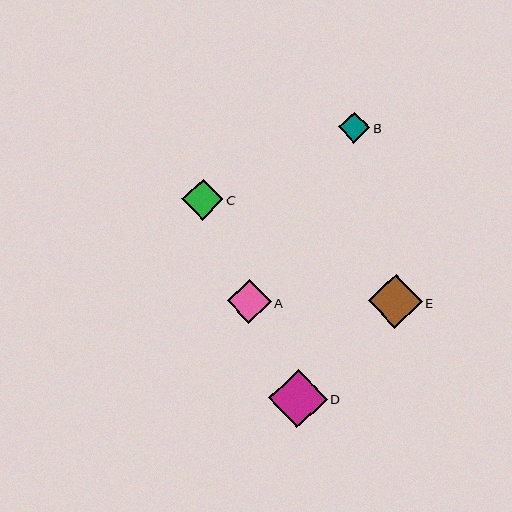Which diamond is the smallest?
Diamond B is the smallest with a size of approximately 32 pixels.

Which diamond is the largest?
Diamond D is the largest with a size of approximately 59 pixels.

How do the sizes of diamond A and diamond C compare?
Diamond A and diamond C are approximately the same size.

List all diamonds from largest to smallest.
From largest to smallest: D, E, A, C, B.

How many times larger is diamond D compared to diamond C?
Diamond D is approximately 1.4 times the size of diamond C.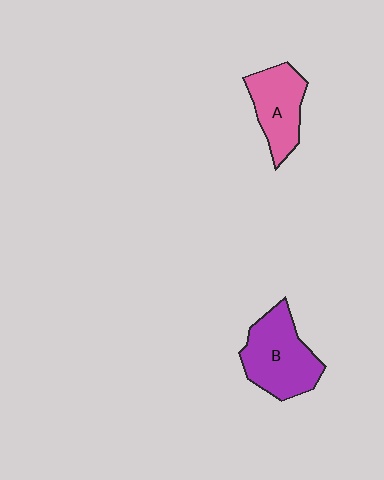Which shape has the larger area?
Shape B (purple).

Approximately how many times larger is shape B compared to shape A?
Approximately 1.3 times.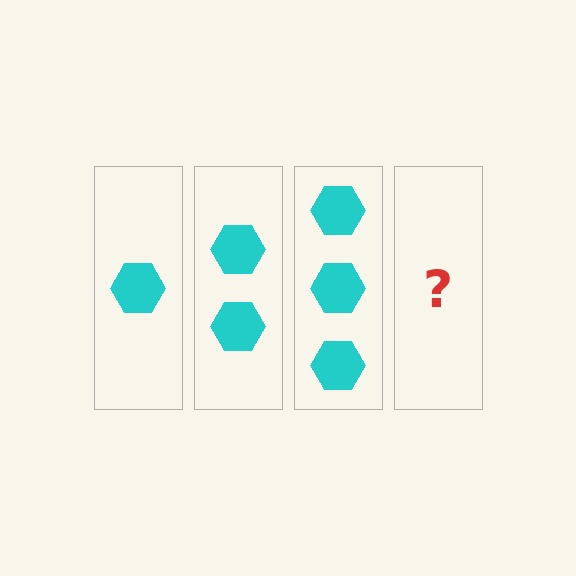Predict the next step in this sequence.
The next step is 4 hexagons.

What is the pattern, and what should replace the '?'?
The pattern is that each step adds one more hexagon. The '?' should be 4 hexagons.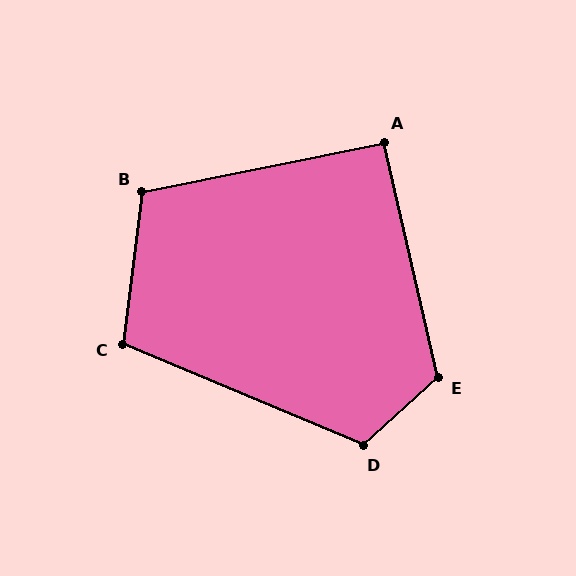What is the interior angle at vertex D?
Approximately 115 degrees (obtuse).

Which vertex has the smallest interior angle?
A, at approximately 91 degrees.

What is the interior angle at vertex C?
Approximately 106 degrees (obtuse).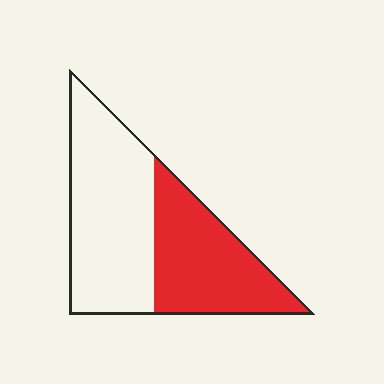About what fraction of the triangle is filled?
About two fifths (2/5).